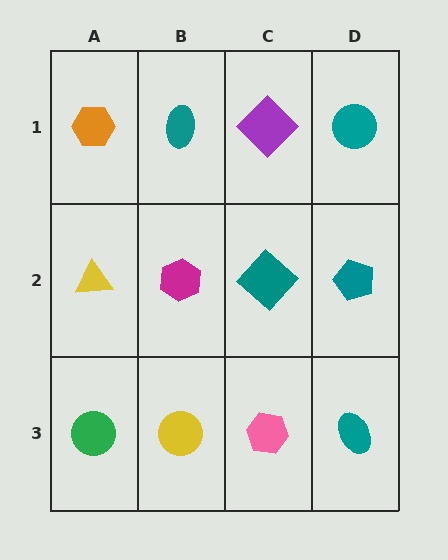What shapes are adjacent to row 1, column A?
A yellow triangle (row 2, column A), a teal ellipse (row 1, column B).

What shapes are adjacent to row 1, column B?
A magenta hexagon (row 2, column B), an orange hexagon (row 1, column A), a purple diamond (row 1, column C).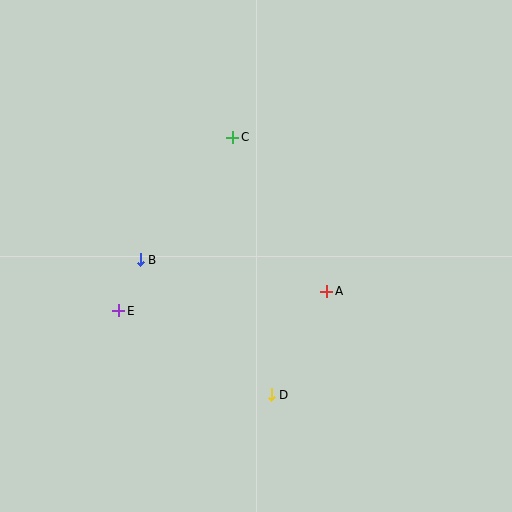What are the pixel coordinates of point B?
Point B is at (140, 260).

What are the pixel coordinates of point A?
Point A is at (327, 291).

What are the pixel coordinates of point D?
Point D is at (271, 395).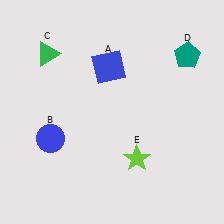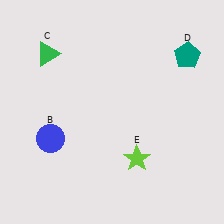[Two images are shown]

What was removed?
The blue square (A) was removed in Image 2.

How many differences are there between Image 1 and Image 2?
There is 1 difference between the two images.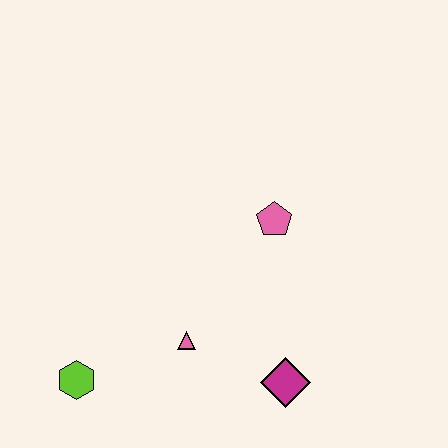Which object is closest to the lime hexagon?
The pink triangle is closest to the lime hexagon.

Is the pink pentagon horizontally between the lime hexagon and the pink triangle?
No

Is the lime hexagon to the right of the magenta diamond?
No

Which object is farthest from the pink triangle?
The pink pentagon is farthest from the pink triangle.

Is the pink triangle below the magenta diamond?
No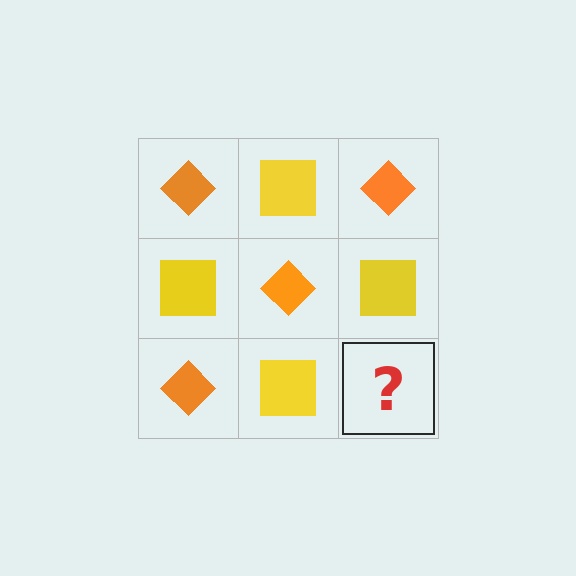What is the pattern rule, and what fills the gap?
The rule is that it alternates orange diamond and yellow square in a checkerboard pattern. The gap should be filled with an orange diamond.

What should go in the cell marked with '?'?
The missing cell should contain an orange diamond.